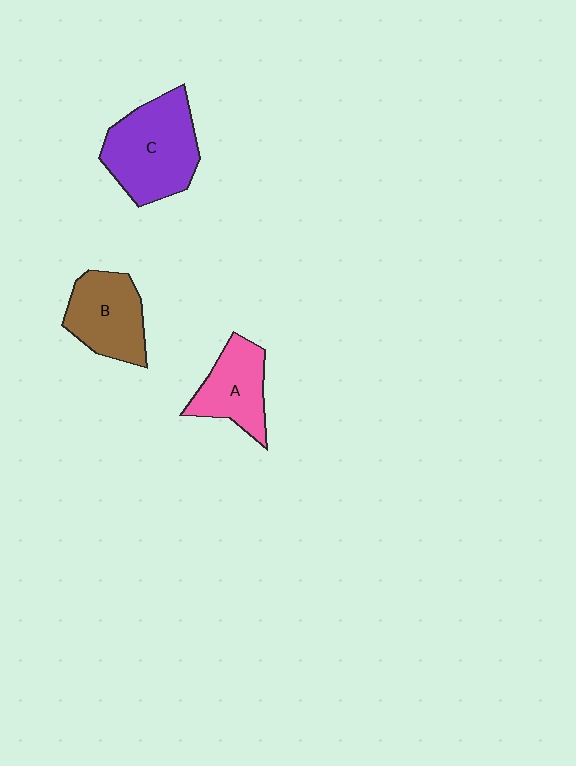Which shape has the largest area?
Shape C (purple).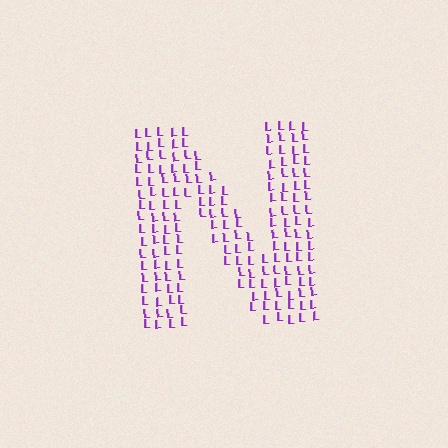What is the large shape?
The large shape is the letter N.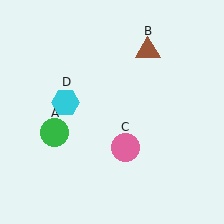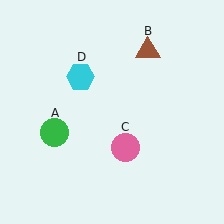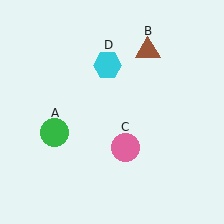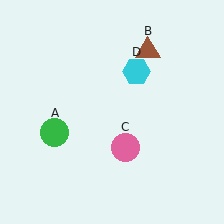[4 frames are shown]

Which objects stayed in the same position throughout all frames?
Green circle (object A) and brown triangle (object B) and pink circle (object C) remained stationary.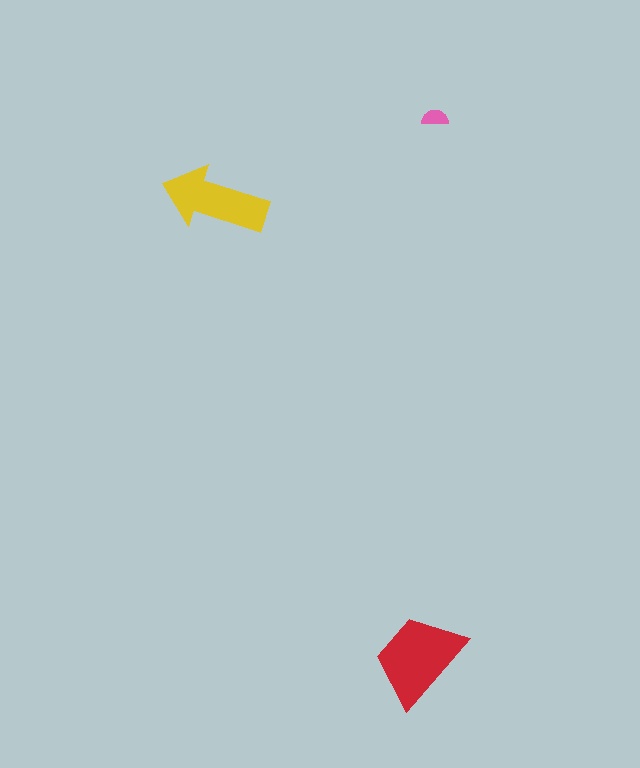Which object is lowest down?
The red trapezoid is bottommost.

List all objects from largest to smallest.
The red trapezoid, the yellow arrow, the pink semicircle.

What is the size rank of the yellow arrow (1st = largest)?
2nd.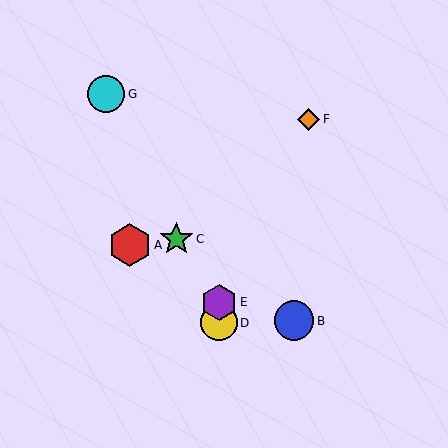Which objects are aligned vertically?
Objects D, E are aligned vertically.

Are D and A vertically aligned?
No, D is at x≈219 and A is at x≈130.